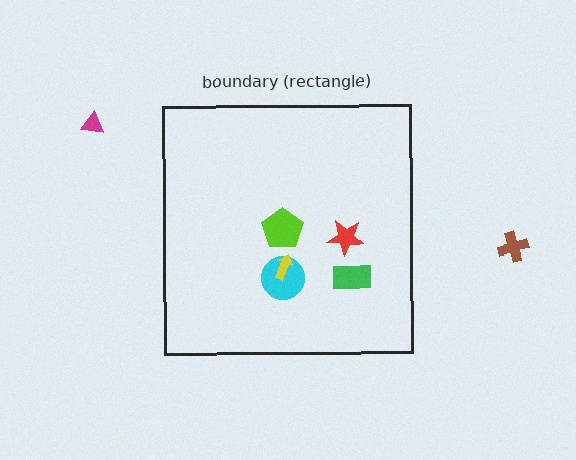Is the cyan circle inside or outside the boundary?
Inside.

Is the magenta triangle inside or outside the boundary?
Outside.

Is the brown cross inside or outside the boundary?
Outside.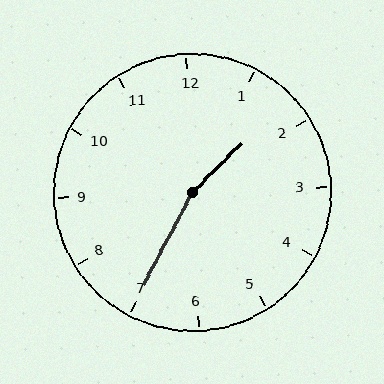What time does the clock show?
1:35.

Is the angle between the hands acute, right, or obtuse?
It is obtuse.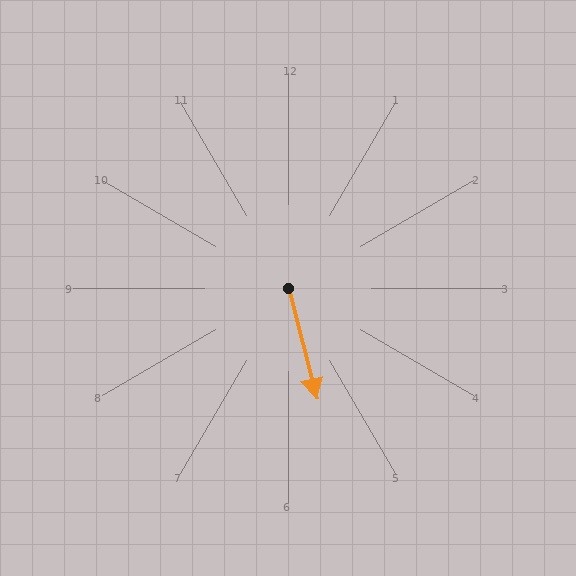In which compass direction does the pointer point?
South.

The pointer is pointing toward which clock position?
Roughly 6 o'clock.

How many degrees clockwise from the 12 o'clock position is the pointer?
Approximately 166 degrees.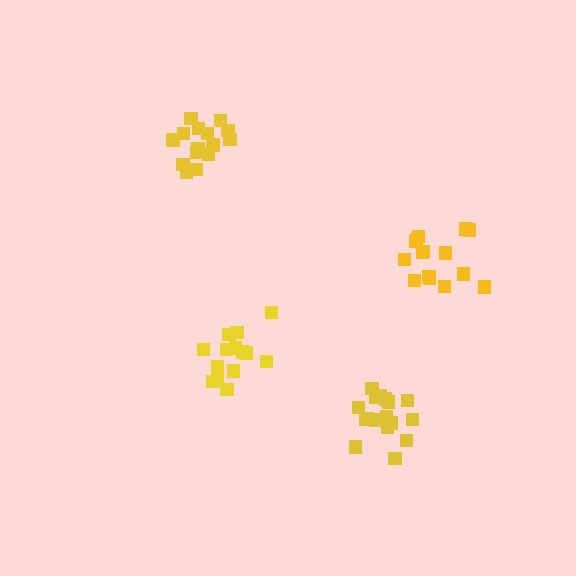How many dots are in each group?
Group 1: 15 dots, Group 2: 15 dots, Group 3: 14 dots, Group 4: 16 dots (60 total).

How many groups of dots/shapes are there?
There are 4 groups.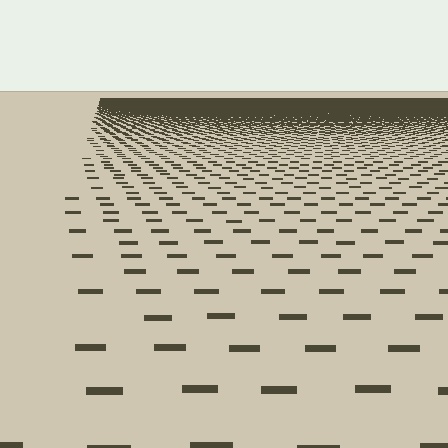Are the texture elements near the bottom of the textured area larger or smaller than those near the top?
Larger. Near the bottom, elements are closer to the viewer and appear at a bigger on-screen size.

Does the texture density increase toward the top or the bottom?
Density increases toward the top.